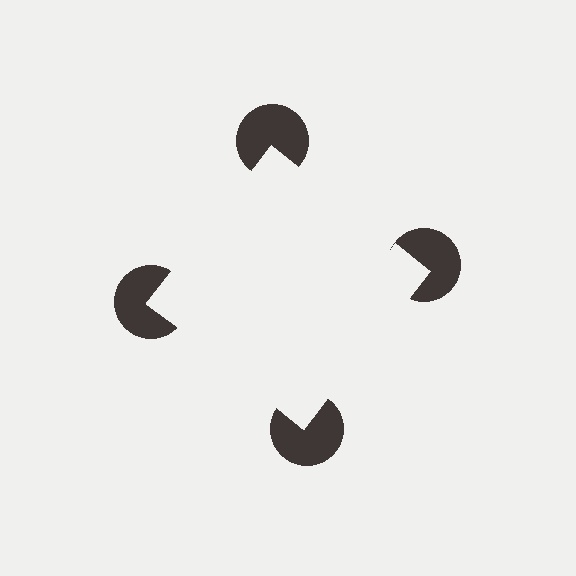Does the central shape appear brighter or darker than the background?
It typically appears slightly brighter than the background, even though no actual brightness change is drawn.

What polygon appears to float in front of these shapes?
An illusory square — its edges are inferred from the aligned wedge cuts in the pac-man discs, not physically drawn.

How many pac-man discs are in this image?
There are 4 — one at each vertex of the illusory square.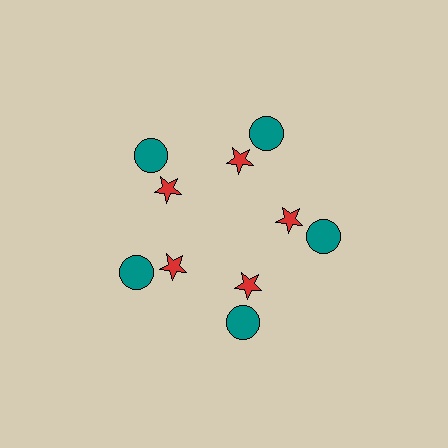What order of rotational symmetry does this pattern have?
This pattern has 5-fold rotational symmetry.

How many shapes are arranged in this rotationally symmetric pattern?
There are 10 shapes, arranged in 5 groups of 2.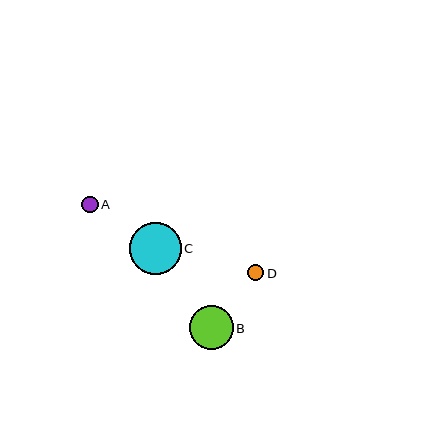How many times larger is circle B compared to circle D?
Circle B is approximately 2.8 times the size of circle D.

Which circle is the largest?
Circle C is the largest with a size of approximately 52 pixels.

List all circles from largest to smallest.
From largest to smallest: C, B, A, D.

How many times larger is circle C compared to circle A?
Circle C is approximately 3.1 times the size of circle A.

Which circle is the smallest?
Circle D is the smallest with a size of approximately 16 pixels.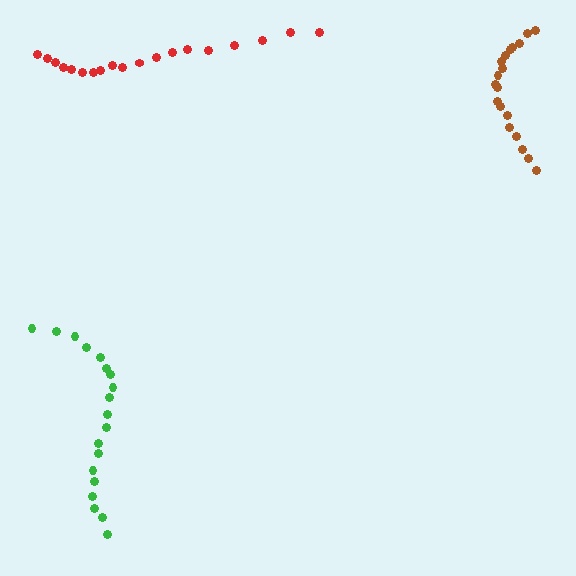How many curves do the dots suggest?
There are 3 distinct paths.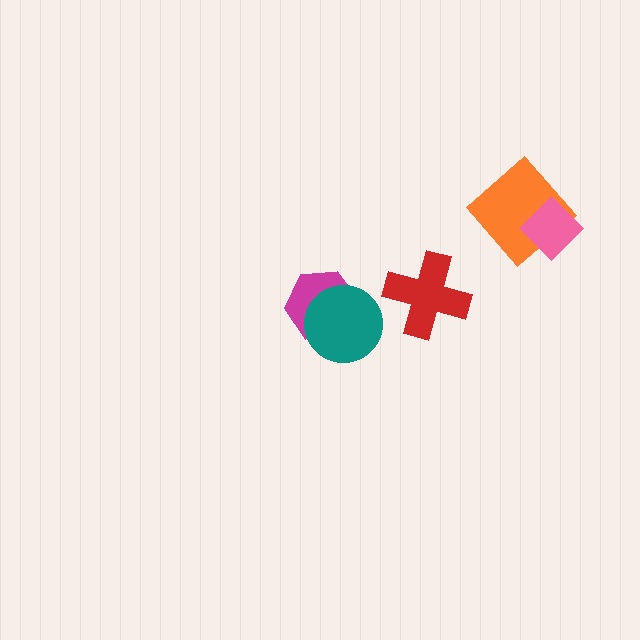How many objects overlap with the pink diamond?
1 object overlaps with the pink diamond.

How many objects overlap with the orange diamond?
1 object overlaps with the orange diamond.